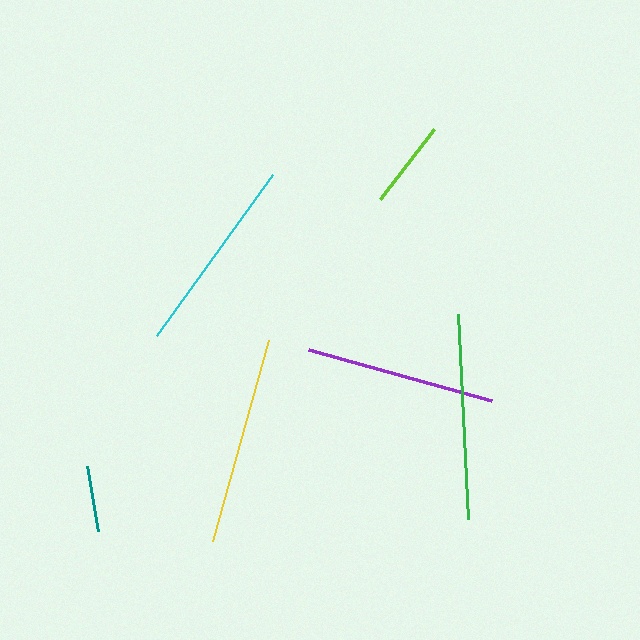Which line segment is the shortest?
The teal line is the shortest at approximately 66 pixels.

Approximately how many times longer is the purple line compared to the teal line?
The purple line is approximately 2.9 times the length of the teal line.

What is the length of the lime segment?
The lime segment is approximately 88 pixels long.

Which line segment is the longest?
The yellow line is the longest at approximately 208 pixels.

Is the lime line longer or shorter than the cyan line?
The cyan line is longer than the lime line.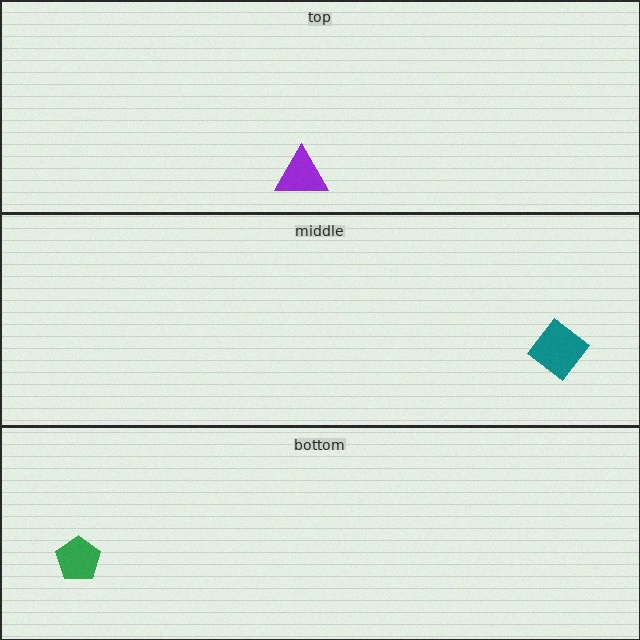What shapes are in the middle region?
The teal diamond.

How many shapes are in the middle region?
1.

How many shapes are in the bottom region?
1.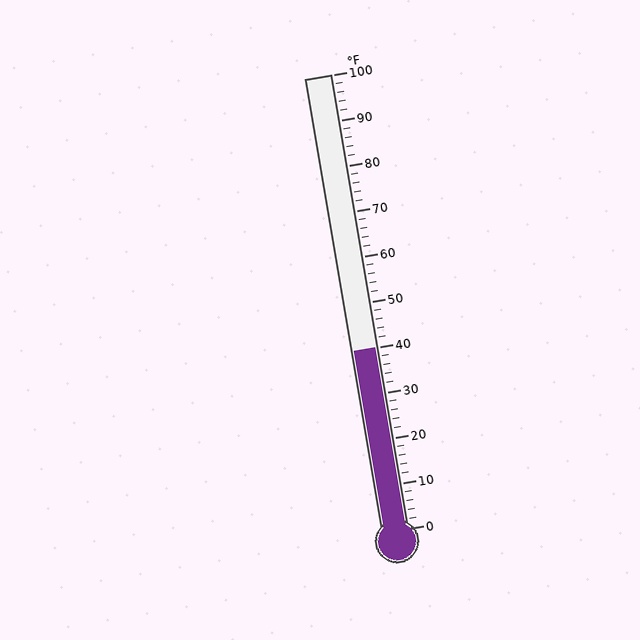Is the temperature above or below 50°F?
The temperature is below 50°F.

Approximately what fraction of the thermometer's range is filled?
The thermometer is filled to approximately 40% of its range.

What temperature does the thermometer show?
The thermometer shows approximately 40°F.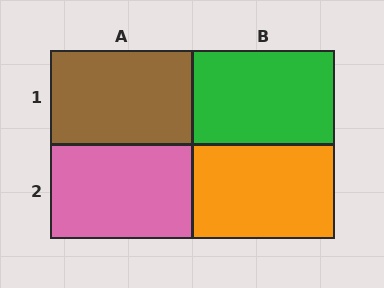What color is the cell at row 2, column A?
Pink.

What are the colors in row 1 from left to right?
Brown, green.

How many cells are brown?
1 cell is brown.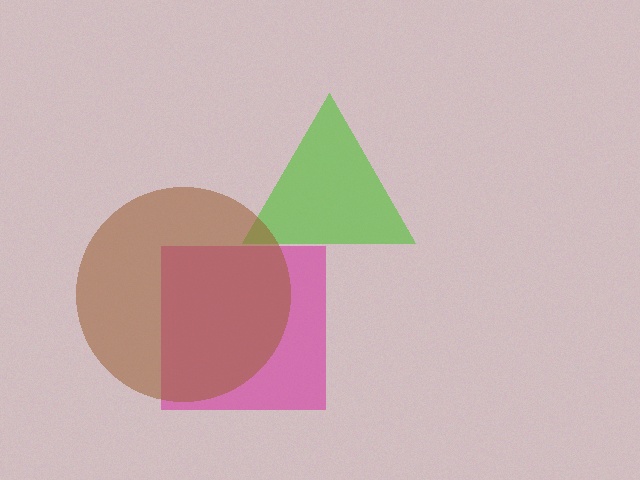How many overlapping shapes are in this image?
There are 3 overlapping shapes in the image.